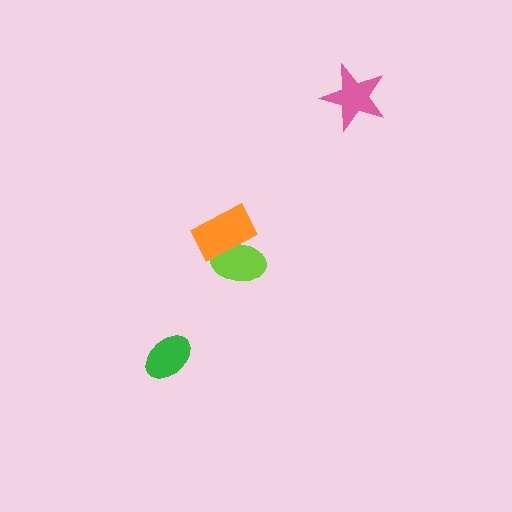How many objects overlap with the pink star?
0 objects overlap with the pink star.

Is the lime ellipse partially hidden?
Yes, it is partially covered by another shape.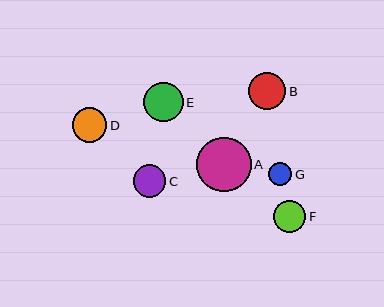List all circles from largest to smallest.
From largest to smallest: A, E, B, D, C, F, G.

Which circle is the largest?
Circle A is the largest with a size of approximately 55 pixels.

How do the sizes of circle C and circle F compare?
Circle C and circle F are approximately the same size.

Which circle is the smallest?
Circle G is the smallest with a size of approximately 23 pixels.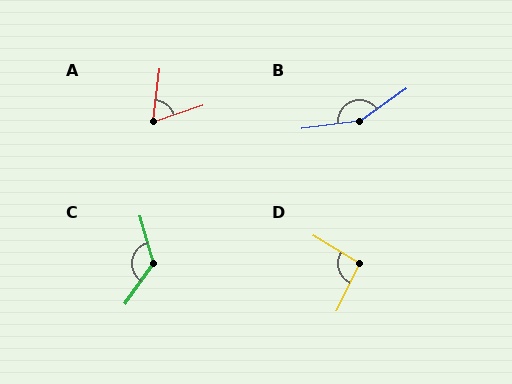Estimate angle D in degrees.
Approximately 94 degrees.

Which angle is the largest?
B, at approximately 152 degrees.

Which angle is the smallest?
A, at approximately 65 degrees.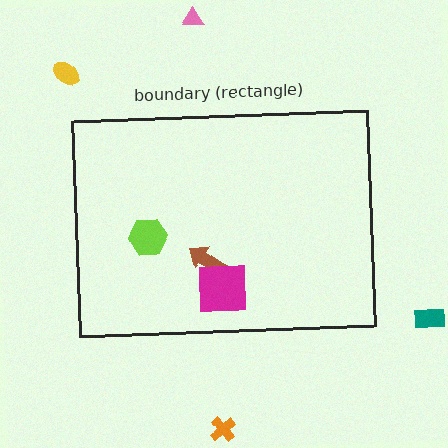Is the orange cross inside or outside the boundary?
Outside.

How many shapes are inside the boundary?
3 inside, 4 outside.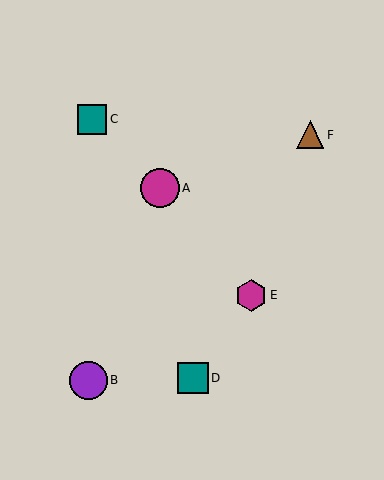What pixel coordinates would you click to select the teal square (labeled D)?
Click at (193, 378) to select the teal square D.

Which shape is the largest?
The magenta circle (labeled A) is the largest.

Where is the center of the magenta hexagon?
The center of the magenta hexagon is at (251, 295).